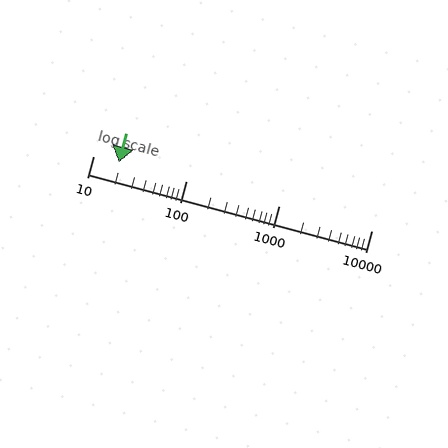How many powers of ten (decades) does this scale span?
The scale spans 3 decades, from 10 to 10000.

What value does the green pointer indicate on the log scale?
The pointer indicates approximately 19.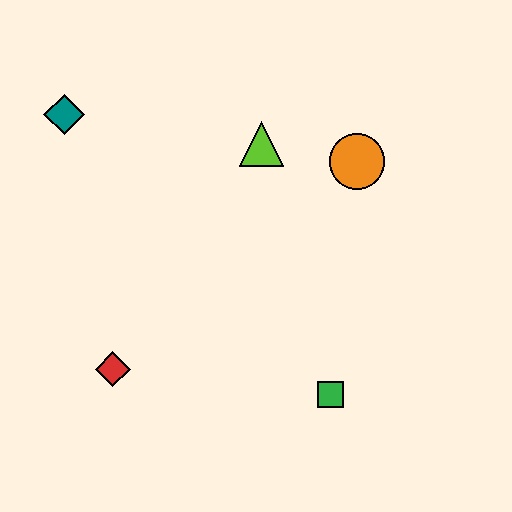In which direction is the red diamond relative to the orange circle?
The red diamond is to the left of the orange circle.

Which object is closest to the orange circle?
The lime triangle is closest to the orange circle.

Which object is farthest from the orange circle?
The red diamond is farthest from the orange circle.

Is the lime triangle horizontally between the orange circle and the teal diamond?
Yes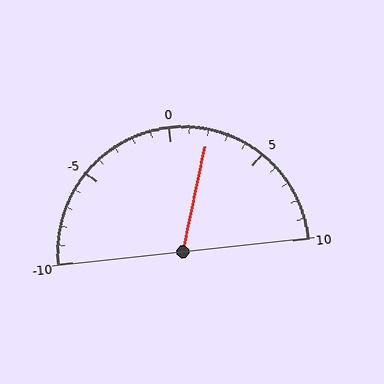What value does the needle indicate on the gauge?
The needle indicates approximately 2.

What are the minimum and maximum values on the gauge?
The gauge ranges from -10 to 10.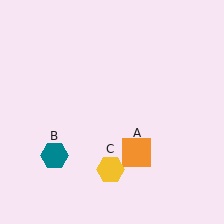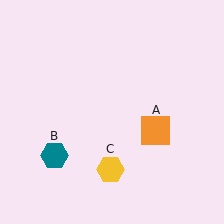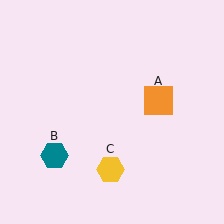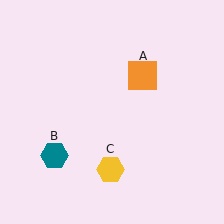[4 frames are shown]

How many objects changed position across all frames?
1 object changed position: orange square (object A).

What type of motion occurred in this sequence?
The orange square (object A) rotated counterclockwise around the center of the scene.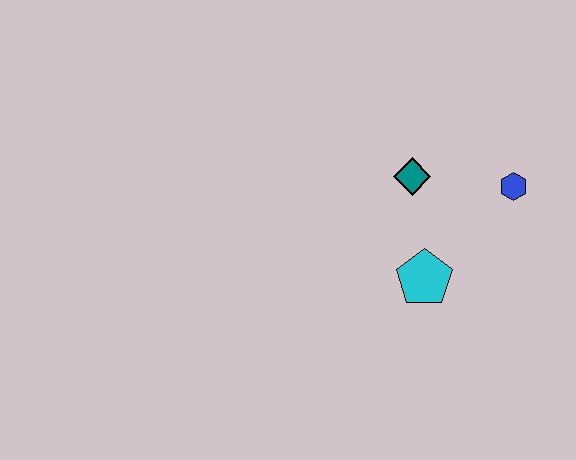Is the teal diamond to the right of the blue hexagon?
No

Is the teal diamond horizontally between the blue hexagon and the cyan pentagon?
No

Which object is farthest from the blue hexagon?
The cyan pentagon is farthest from the blue hexagon.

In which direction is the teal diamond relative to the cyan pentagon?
The teal diamond is above the cyan pentagon.